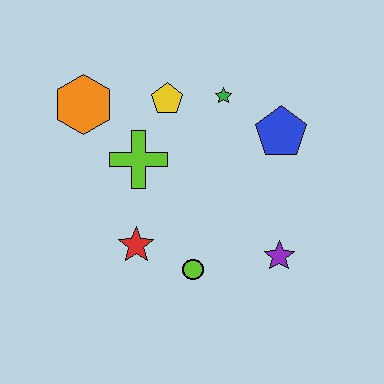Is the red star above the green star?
No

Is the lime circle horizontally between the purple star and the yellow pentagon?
Yes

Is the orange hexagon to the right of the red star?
No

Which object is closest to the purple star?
The lime circle is closest to the purple star.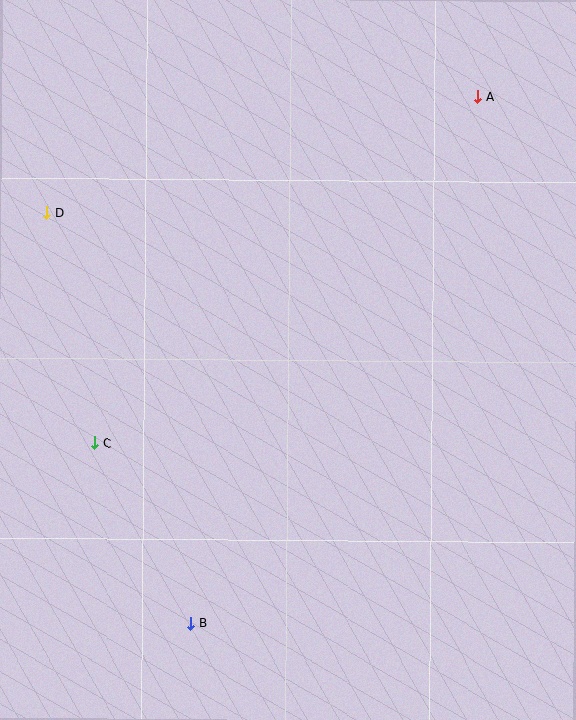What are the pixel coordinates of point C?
Point C is at (95, 443).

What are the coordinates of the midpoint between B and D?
The midpoint between B and D is at (119, 418).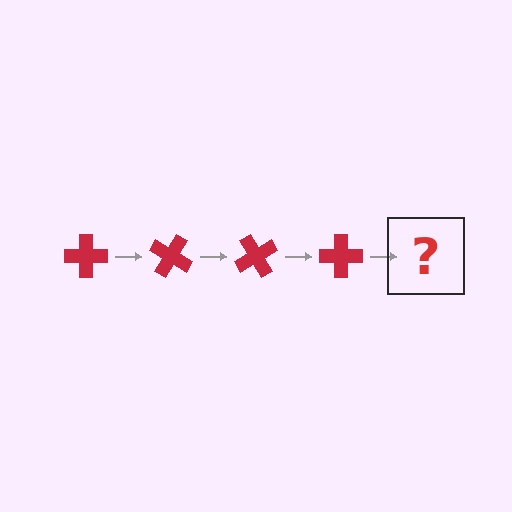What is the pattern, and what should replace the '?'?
The pattern is that the cross rotates 30 degrees each step. The '?' should be a red cross rotated 120 degrees.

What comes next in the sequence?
The next element should be a red cross rotated 120 degrees.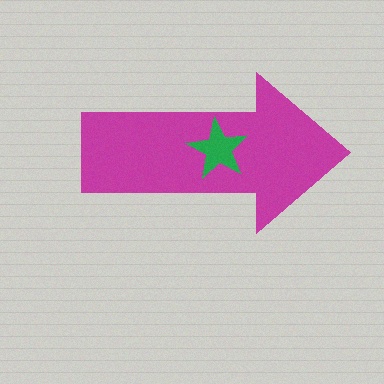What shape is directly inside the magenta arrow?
The green star.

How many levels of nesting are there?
2.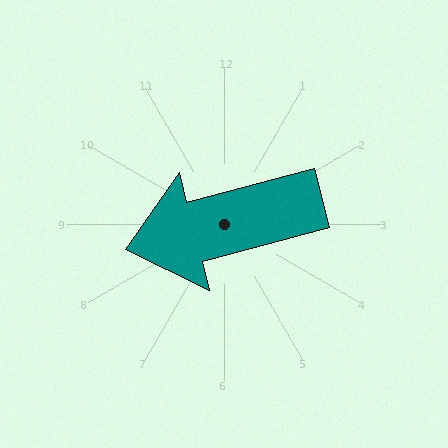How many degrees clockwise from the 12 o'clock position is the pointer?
Approximately 255 degrees.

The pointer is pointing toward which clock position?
Roughly 9 o'clock.